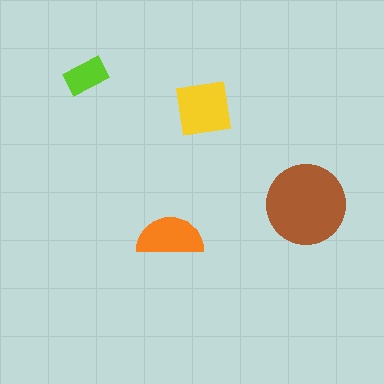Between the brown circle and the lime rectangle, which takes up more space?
The brown circle.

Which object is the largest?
The brown circle.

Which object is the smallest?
The lime rectangle.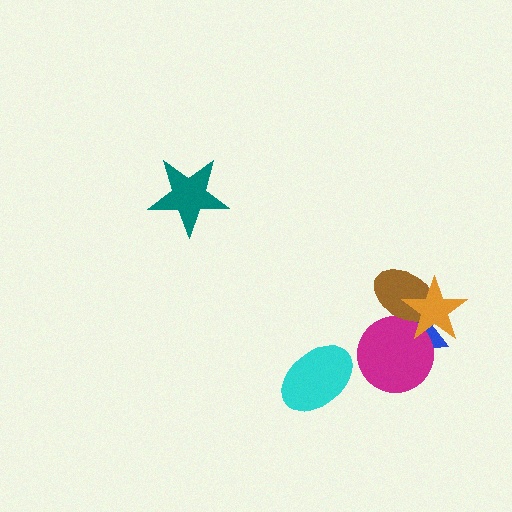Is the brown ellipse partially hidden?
Yes, it is partially covered by another shape.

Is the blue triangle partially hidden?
Yes, it is partially covered by another shape.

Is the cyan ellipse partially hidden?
No, no other shape covers it.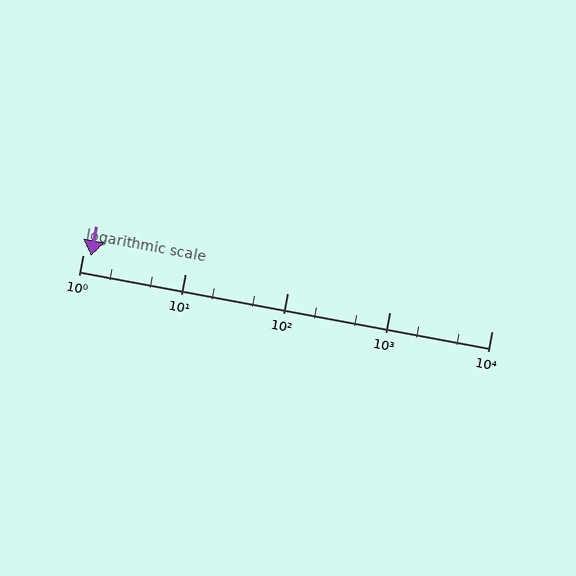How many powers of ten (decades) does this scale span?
The scale spans 4 decades, from 1 to 10000.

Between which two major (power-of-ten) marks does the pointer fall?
The pointer is between 1 and 10.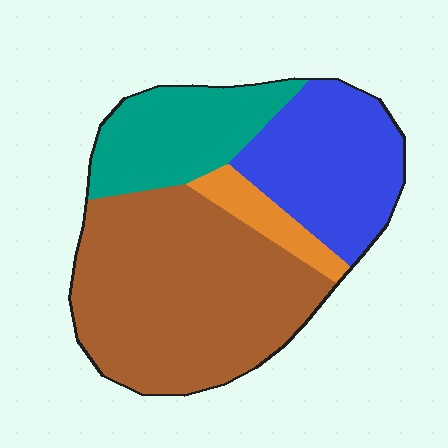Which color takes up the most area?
Brown, at roughly 50%.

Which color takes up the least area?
Orange, at roughly 5%.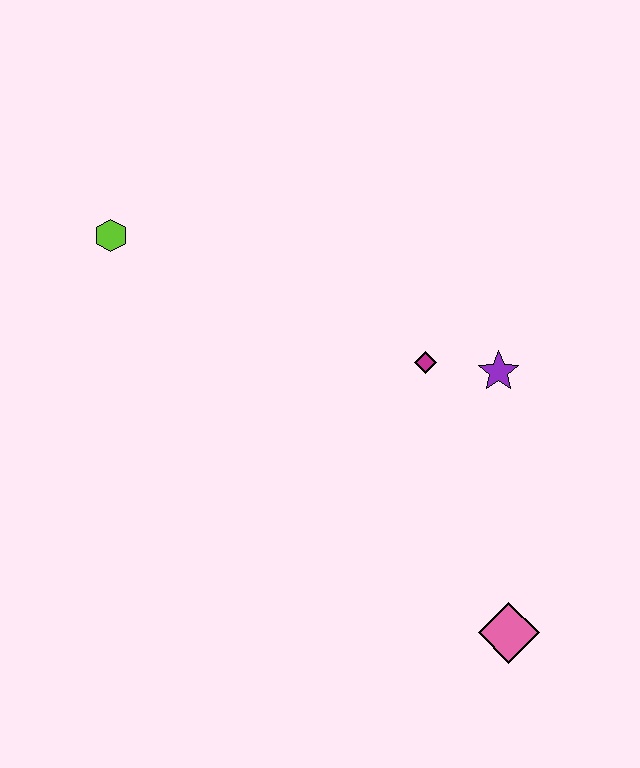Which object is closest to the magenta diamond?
The purple star is closest to the magenta diamond.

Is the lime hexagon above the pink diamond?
Yes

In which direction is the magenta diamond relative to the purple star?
The magenta diamond is to the left of the purple star.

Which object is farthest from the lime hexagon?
The pink diamond is farthest from the lime hexagon.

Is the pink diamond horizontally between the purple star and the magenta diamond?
No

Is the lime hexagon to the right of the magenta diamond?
No